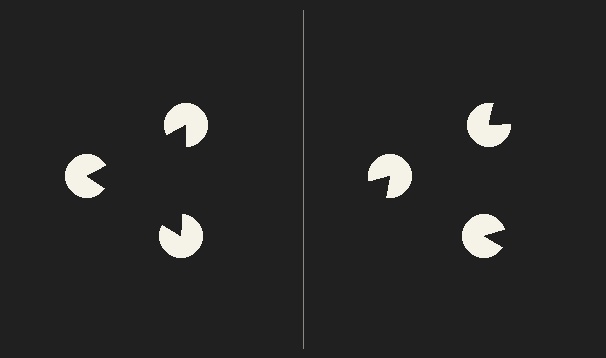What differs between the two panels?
The pac-man discs are positioned identically on both sides; only the wedge orientations differ. On the left they align to a triangle; on the right they are misaligned.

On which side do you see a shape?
An illusory triangle appears on the left side. On the right side the wedge cuts are rotated, so no coherent shape forms.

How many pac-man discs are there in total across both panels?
6 — 3 on each side.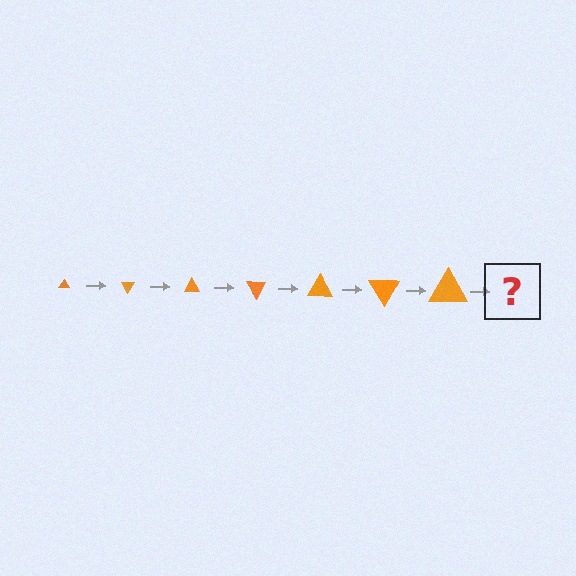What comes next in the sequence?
The next element should be a triangle, larger than the previous one and rotated 420 degrees from the start.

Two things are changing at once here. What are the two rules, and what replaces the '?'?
The two rules are that the triangle grows larger each step and it rotates 60 degrees each step. The '?' should be a triangle, larger than the previous one and rotated 420 degrees from the start.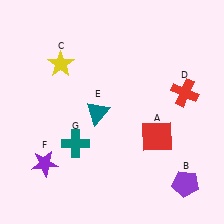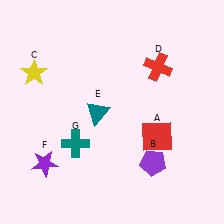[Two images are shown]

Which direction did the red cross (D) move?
The red cross (D) moved left.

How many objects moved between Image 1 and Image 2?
3 objects moved between the two images.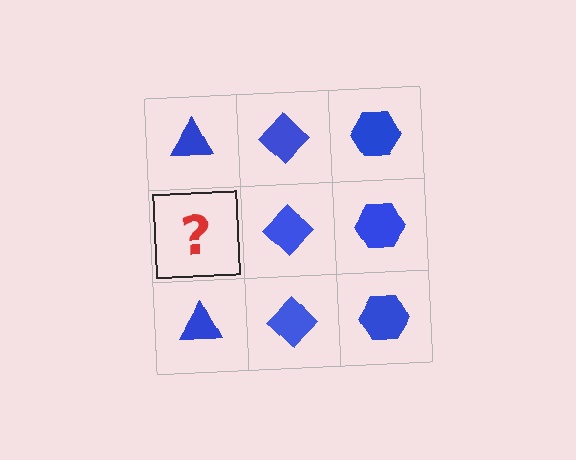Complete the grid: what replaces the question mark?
The question mark should be replaced with a blue triangle.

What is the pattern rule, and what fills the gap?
The rule is that each column has a consistent shape. The gap should be filled with a blue triangle.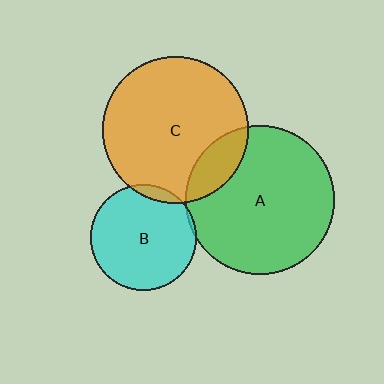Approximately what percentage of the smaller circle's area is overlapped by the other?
Approximately 15%.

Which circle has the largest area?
Circle A (green).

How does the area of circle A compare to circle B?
Approximately 2.0 times.